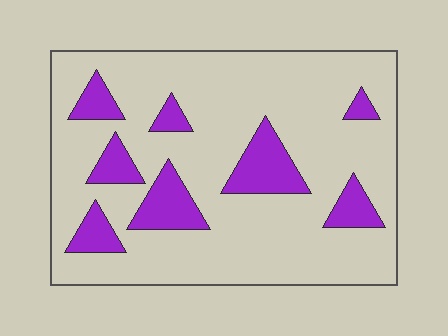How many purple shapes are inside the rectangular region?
8.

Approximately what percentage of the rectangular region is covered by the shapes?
Approximately 20%.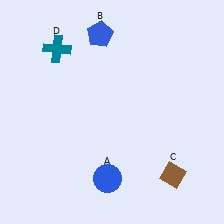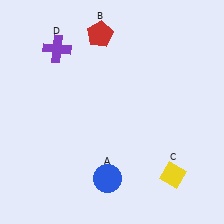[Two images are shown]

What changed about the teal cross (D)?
In Image 1, D is teal. In Image 2, it changed to purple.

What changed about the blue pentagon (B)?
In Image 1, B is blue. In Image 2, it changed to red.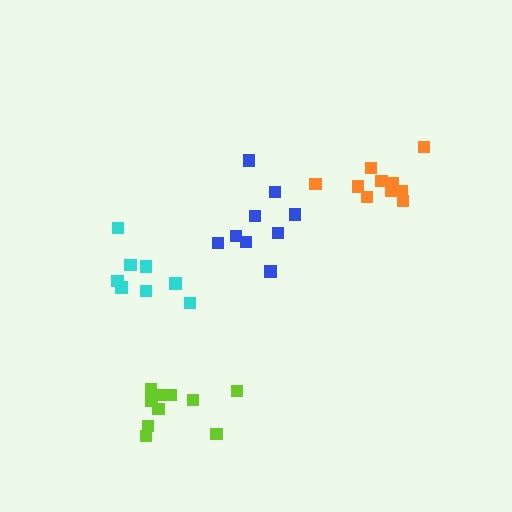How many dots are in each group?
Group 1: 11 dots, Group 2: 8 dots, Group 3: 10 dots, Group 4: 9 dots (38 total).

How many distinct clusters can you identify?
There are 4 distinct clusters.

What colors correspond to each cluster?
The clusters are colored: lime, cyan, orange, blue.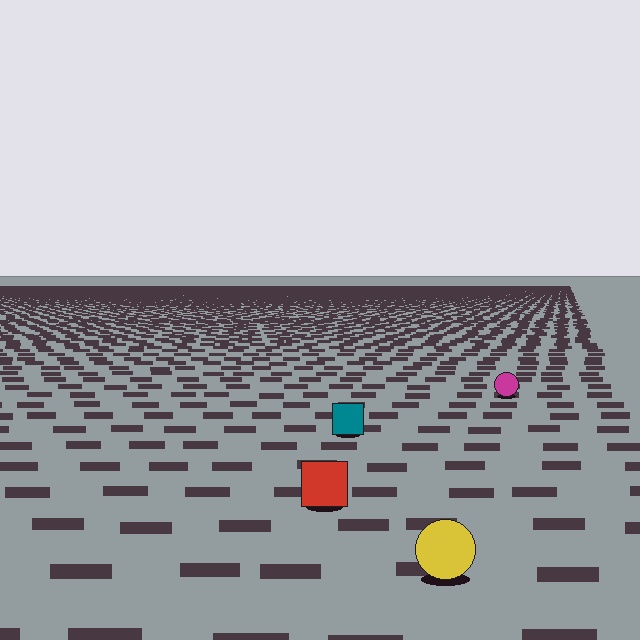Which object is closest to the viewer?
The yellow circle is closest. The texture marks near it are larger and more spread out.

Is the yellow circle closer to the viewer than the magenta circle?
Yes. The yellow circle is closer — you can tell from the texture gradient: the ground texture is coarser near it.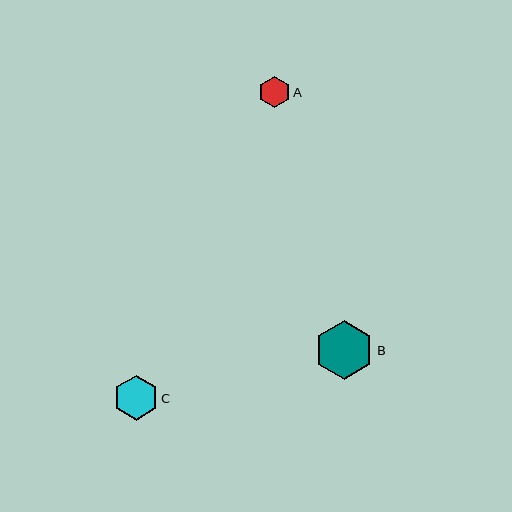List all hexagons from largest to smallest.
From largest to smallest: B, C, A.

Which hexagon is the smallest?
Hexagon A is the smallest with a size of approximately 32 pixels.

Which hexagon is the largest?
Hexagon B is the largest with a size of approximately 59 pixels.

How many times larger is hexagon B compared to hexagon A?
Hexagon B is approximately 1.9 times the size of hexagon A.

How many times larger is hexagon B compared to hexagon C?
Hexagon B is approximately 1.3 times the size of hexagon C.